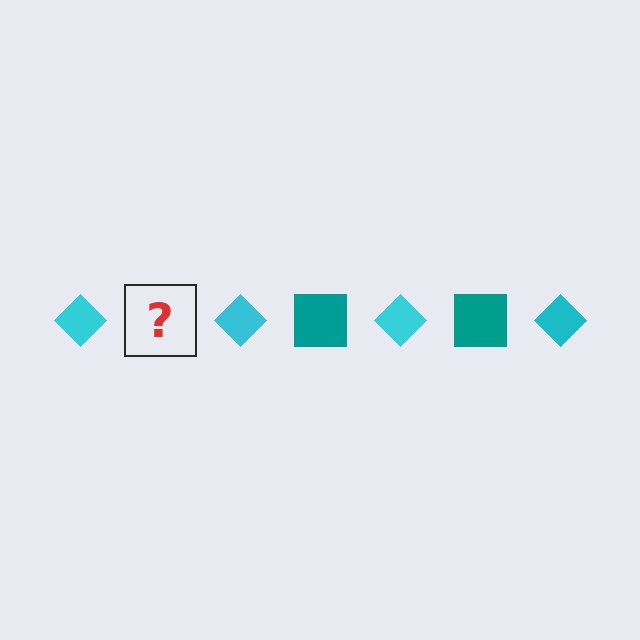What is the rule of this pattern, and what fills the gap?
The rule is that the pattern alternates between cyan diamond and teal square. The gap should be filled with a teal square.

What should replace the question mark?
The question mark should be replaced with a teal square.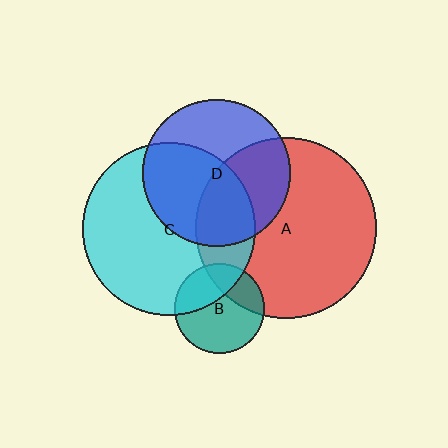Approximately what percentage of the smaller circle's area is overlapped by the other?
Approximately 35%.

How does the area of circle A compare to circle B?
Approximately 4.0 times.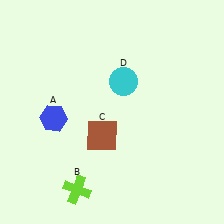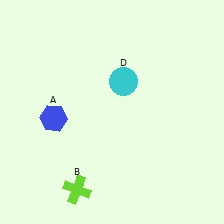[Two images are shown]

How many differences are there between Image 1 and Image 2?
There is 1 difference between the two images.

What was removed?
The brown square (C) was removed in Image 2.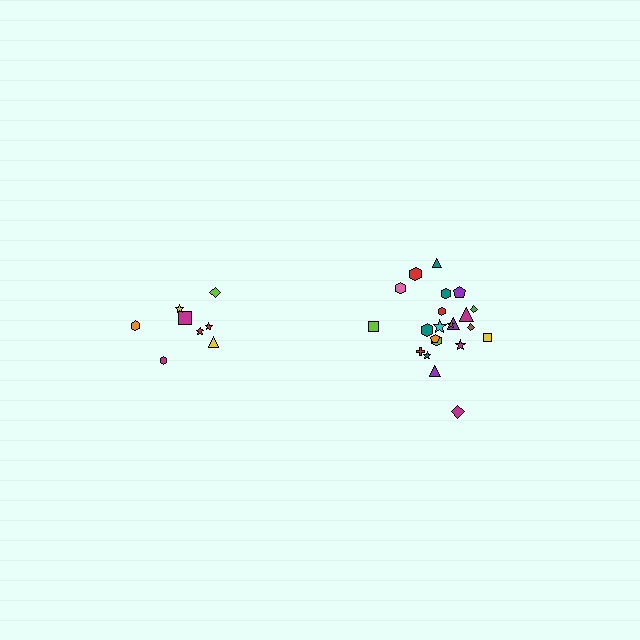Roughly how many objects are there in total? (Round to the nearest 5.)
Roughly 30 objects in total.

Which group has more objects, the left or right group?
The right group.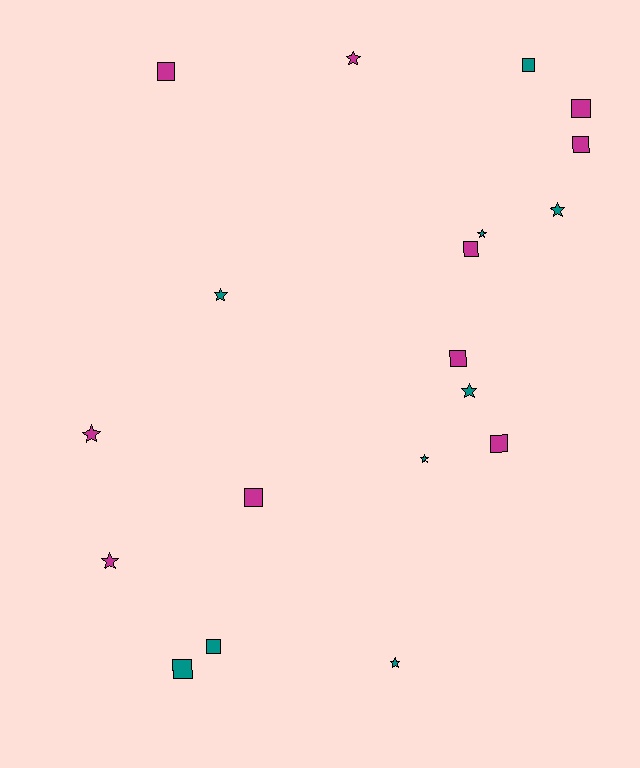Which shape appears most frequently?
Square, with 10 objects.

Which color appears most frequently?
Magenta, with 10 objects.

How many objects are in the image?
There are 19 objects.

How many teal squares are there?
There are 3 teal squares.